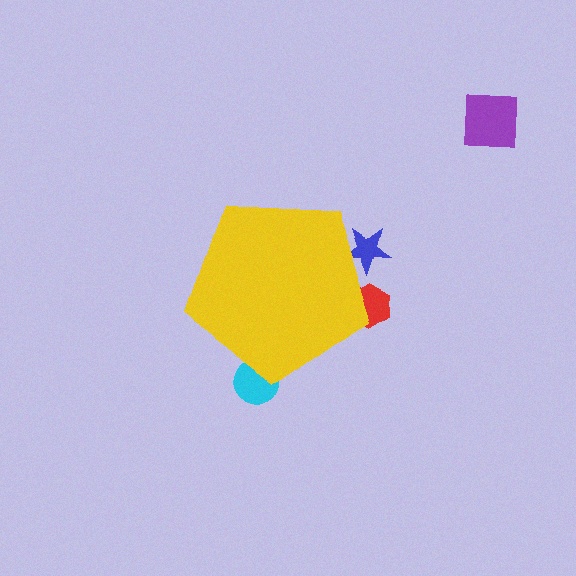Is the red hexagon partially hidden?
Yes, the red hexagon is partially hidden behind the yellow pentagon.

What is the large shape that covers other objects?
A yellow pentagon.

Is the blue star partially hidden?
Yes, the blue star is partially hidden behind the yellow pentagon.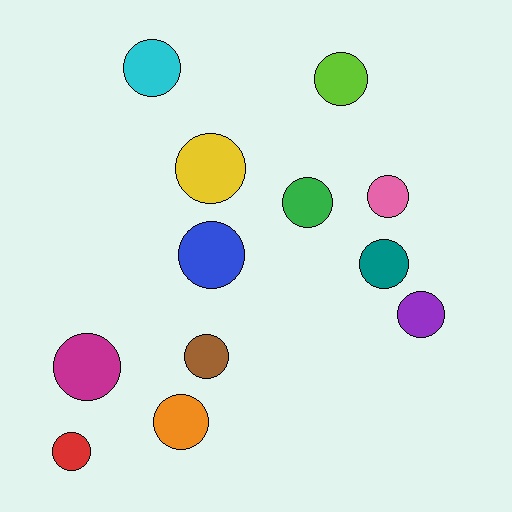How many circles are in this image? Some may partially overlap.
There are 12 circles.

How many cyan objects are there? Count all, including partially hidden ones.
There is 1 cyan object.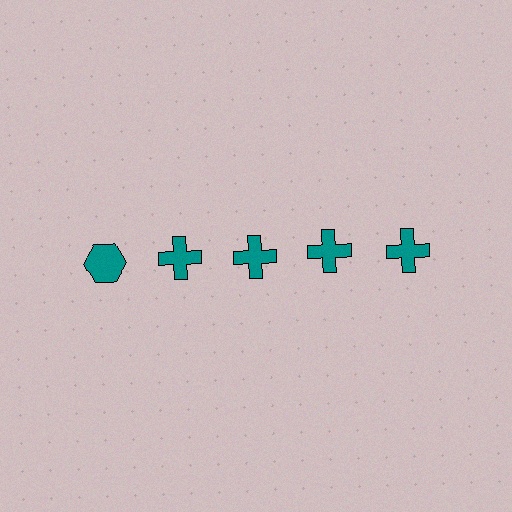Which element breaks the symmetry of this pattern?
The teal hexagon in the top row, leftmost column breaks the symmetry. All other shapes are teal crosses.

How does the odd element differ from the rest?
It has a different shape: hexagon instead of cross.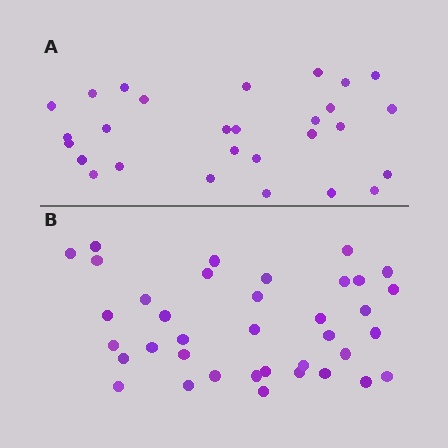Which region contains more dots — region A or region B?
Region B (the bottom region) has more dots.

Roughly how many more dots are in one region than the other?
Region B has roughly 8 or so more dots than region A.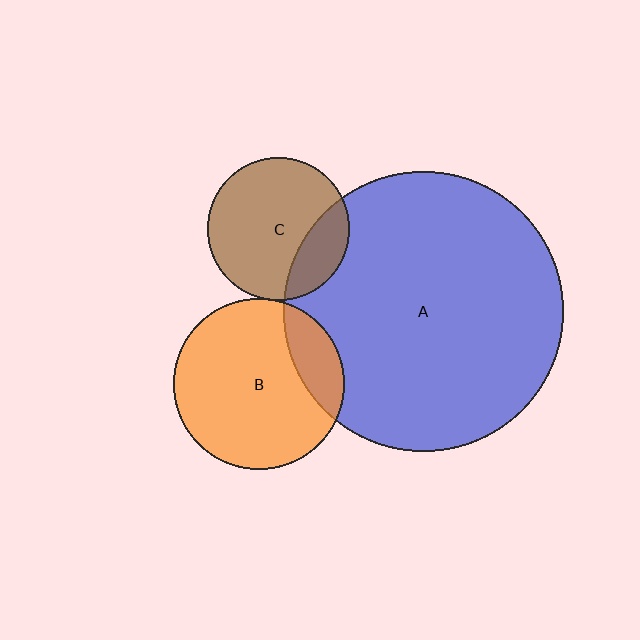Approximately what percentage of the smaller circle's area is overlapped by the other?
Approximately 25%.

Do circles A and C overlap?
Yes.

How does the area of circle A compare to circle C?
Approximately 3.8 times.